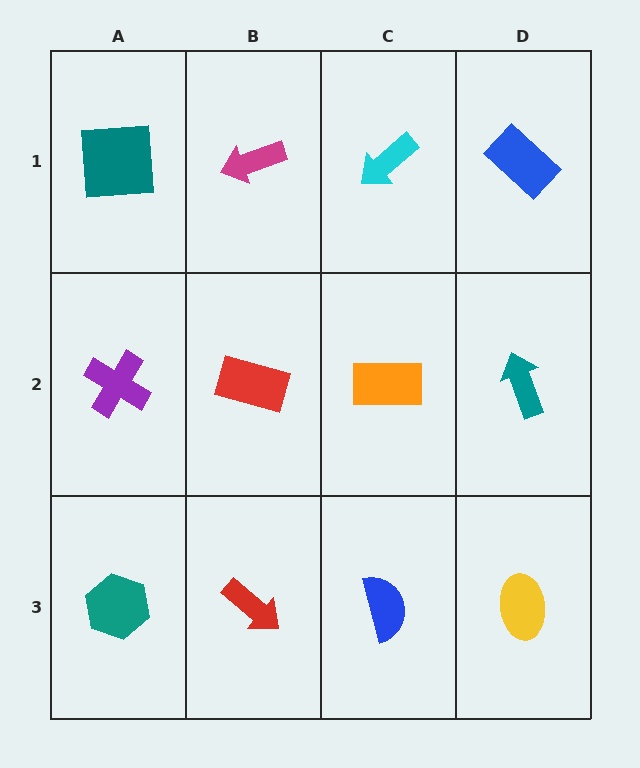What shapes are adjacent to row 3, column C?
An orange rectangle (row 2, column C), a red arrow (row 3, column B), a yellow ellipse (row 3, column D).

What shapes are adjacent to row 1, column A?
A purple cross (row 2, column A), a magenta arrow (row 1, column B).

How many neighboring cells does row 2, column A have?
3.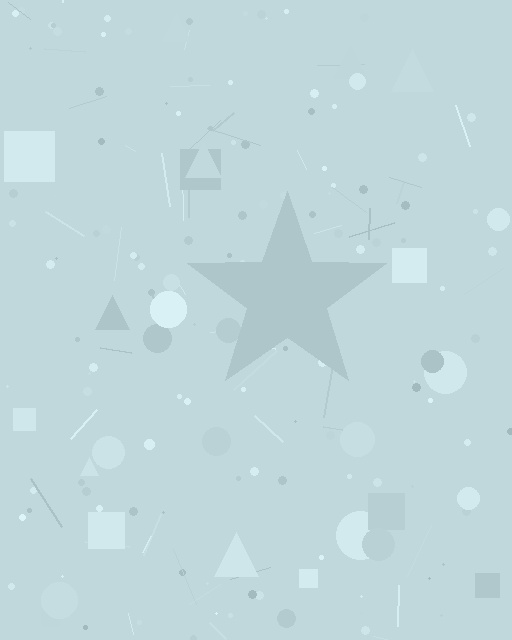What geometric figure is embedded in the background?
A star is embedded in the background.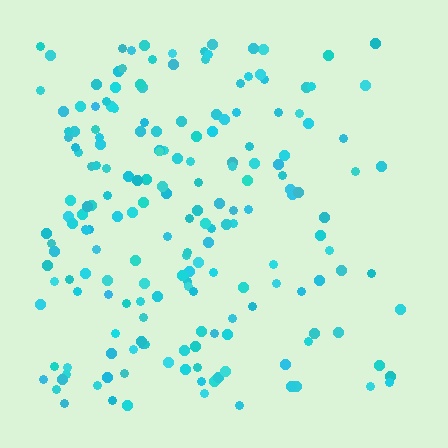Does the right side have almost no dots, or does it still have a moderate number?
Still a moderate number, just noticeably fewer than the left.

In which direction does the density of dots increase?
From right to left, with the left side densest.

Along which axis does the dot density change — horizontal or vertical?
Horizontal.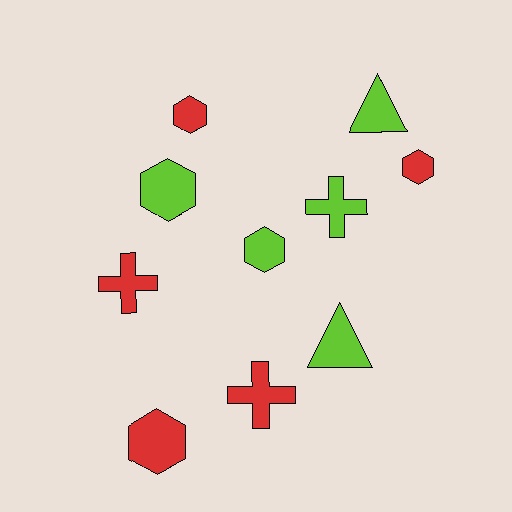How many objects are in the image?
There are 10 objects.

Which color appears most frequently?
Lime, with 5 objects.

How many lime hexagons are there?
There are 2 lime hexagons.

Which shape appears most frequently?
Hexagon, with 5 objects.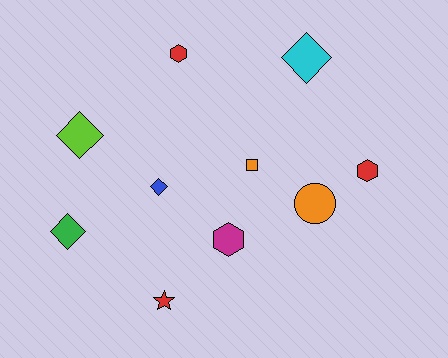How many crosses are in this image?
There are no crosses.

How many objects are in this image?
There are 10 objects.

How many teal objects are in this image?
There are no teal objects.